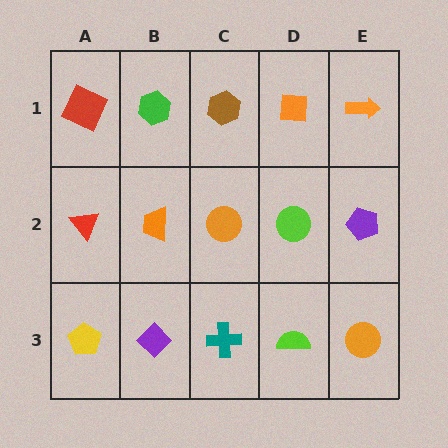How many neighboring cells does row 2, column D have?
4.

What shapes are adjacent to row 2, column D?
An orange square (row 1, column D), a lime semicircle (row 3, column D), an orange circle (row 2, column C), a purple pentagon (row 2, column E).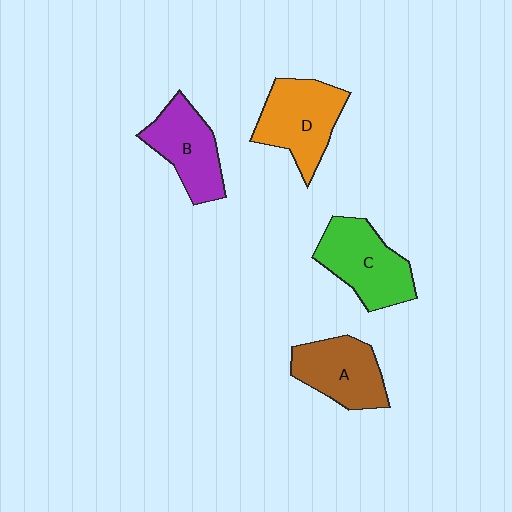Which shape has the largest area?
Shape D (orange).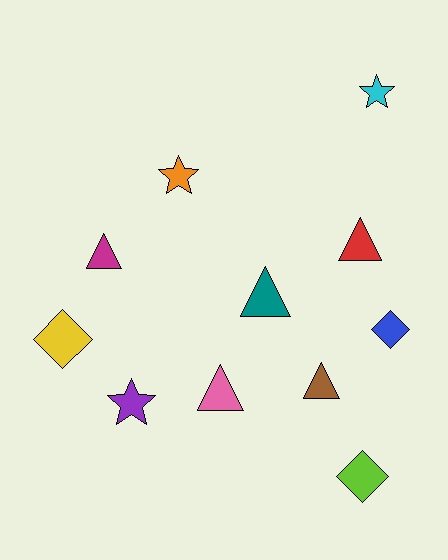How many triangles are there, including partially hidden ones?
There are 5 triangles.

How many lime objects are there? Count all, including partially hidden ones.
There is 1 lime object.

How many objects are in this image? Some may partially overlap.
There are 11 objects.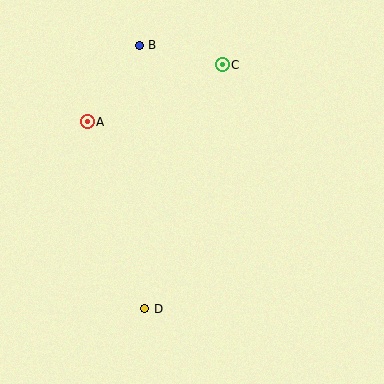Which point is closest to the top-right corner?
Point C is closest to the top-right corner.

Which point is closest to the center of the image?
Point A at (87, 122) is closest to the center.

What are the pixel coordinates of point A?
Point A is at (87, 122).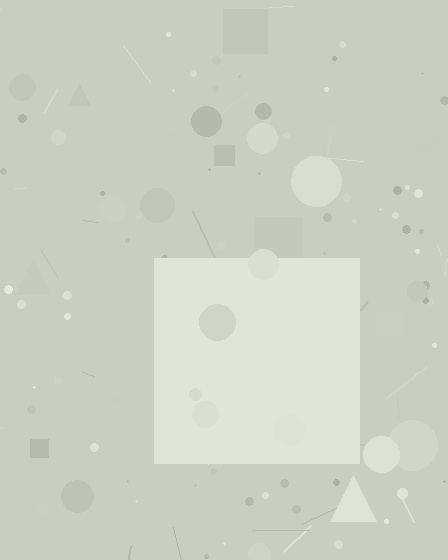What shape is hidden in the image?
A square is hidden in the image.